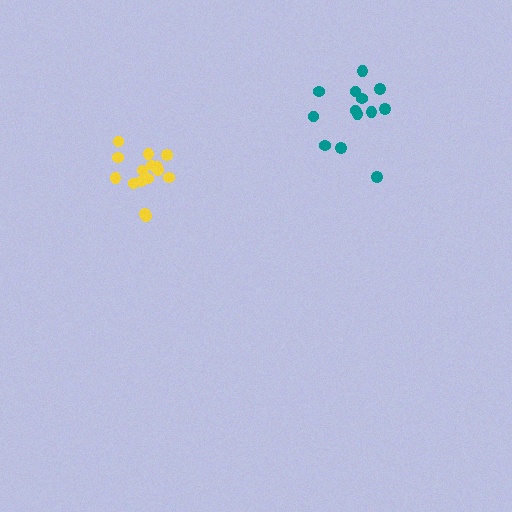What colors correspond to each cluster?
The clusters are colored: yellow, teal.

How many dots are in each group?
Group 1: 15 dots, Group 2: 13 dots (28 total).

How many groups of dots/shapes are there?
There are 2 groups.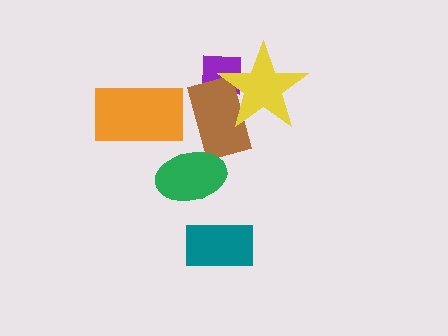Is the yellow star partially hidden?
No, no other shape covers it.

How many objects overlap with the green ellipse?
1 object overlaps with the green ellipse.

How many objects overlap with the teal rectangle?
0 objects overlap with the teal rectangle.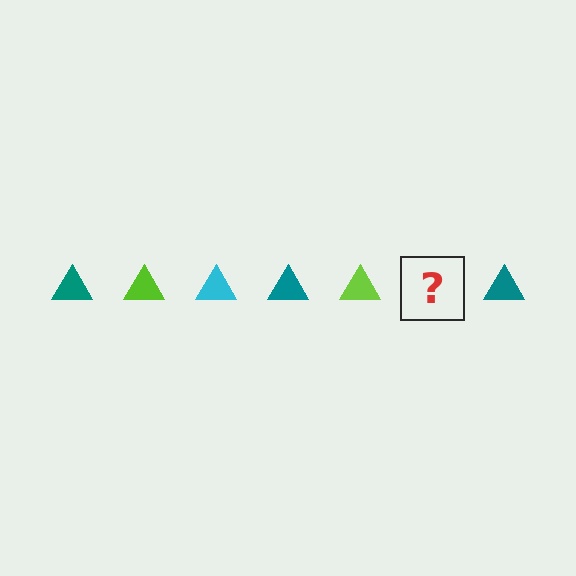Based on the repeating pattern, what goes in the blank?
The blank should be a cyan triangle.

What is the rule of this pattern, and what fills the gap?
The rule is that the pattern cycles through teal, lime, cyan triangles. The gap should be filled with a cyan triangle.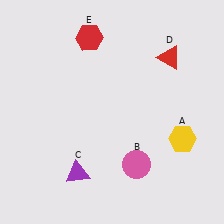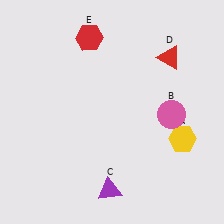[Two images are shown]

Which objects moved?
The objects that moved are: the pink circle (B), the purple triangle (C).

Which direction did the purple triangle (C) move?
The purple triangle (C) moved right.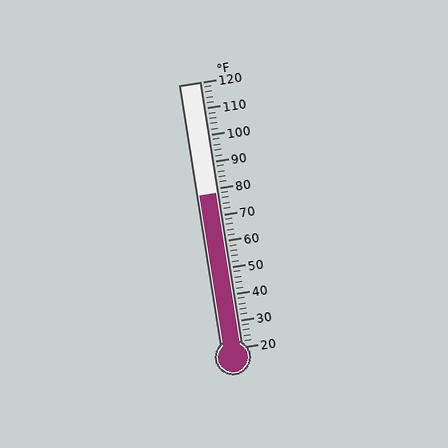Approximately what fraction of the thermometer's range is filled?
The thermometer is filled to approximately 60% of its range.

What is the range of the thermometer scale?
The thermometer scale ranges from 20°F to 120°F.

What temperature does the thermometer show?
The thermometer shows approximately 78°F.